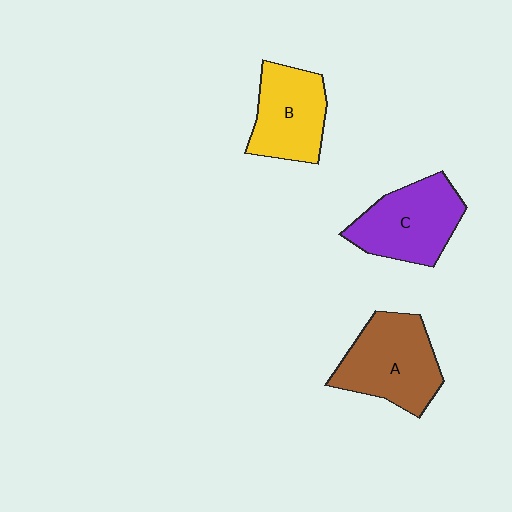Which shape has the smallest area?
Shape B (yellow).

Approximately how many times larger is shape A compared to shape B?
Approximately 1.2 times.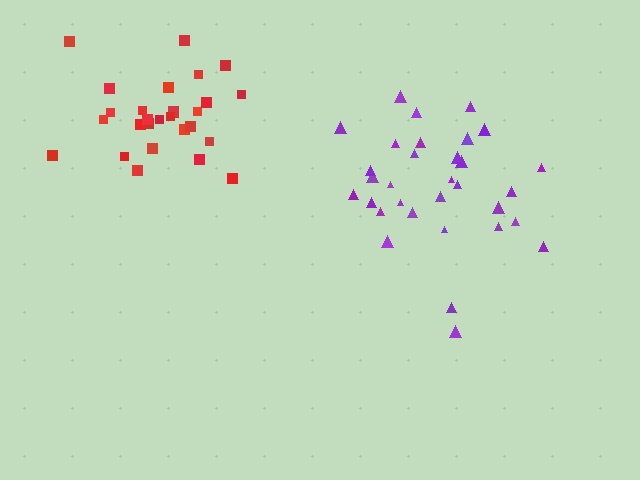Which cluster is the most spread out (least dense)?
Purple.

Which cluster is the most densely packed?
Red.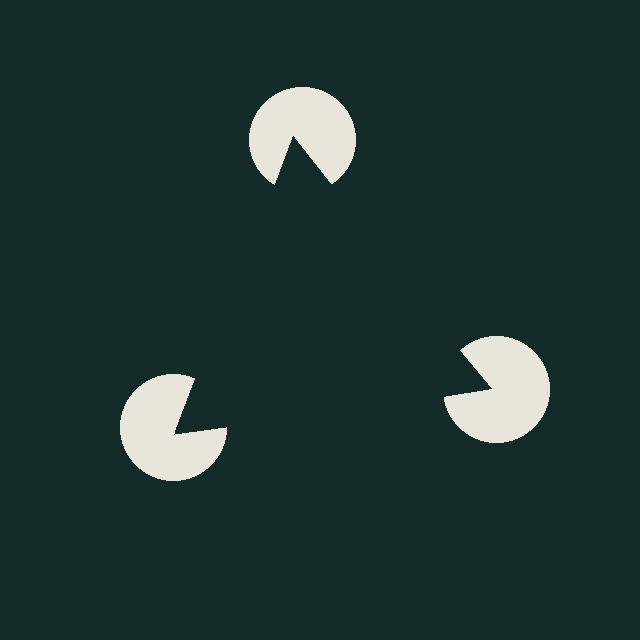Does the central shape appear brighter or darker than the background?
It typically appears slightly darker than the background, even though no actual brightness change is drawn.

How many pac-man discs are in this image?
There are 3 — one at each vertex of the illusory triangle.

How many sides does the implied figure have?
3 sides.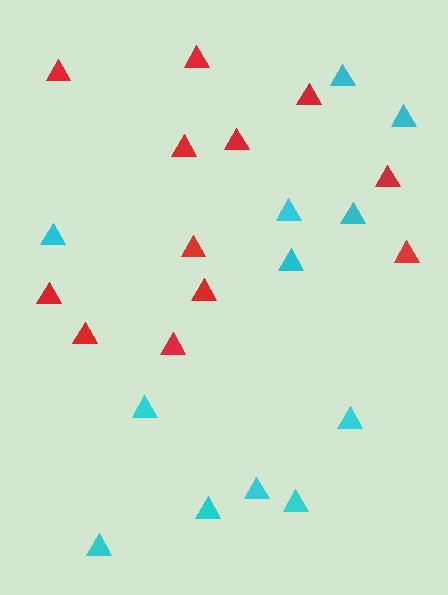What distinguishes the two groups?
There are 2 groups: one group of red triangles (12) and one group of cyan triangles (12).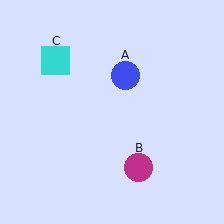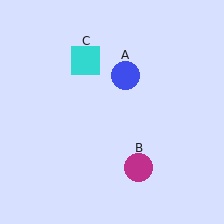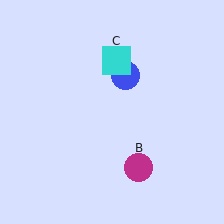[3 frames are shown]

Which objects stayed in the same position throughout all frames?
Blue circle (object A) and magenta circle (object B) remained stationary.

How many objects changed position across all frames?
1 object changed position: cyan square (object C).